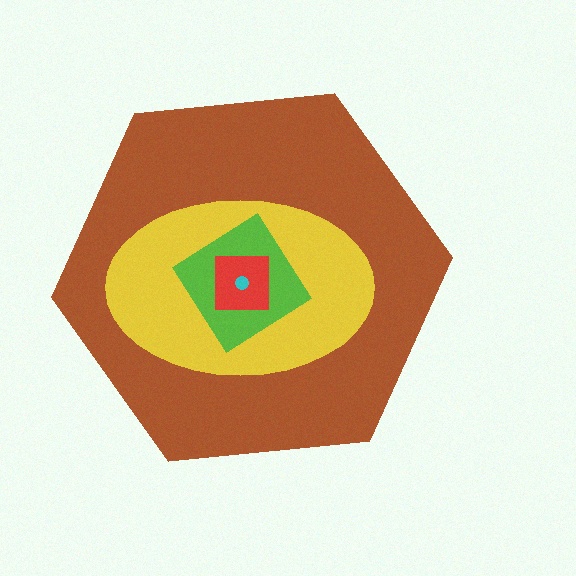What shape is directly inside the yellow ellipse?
The lime diamond.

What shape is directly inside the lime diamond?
The red square.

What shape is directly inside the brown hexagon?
The yellow ellipse.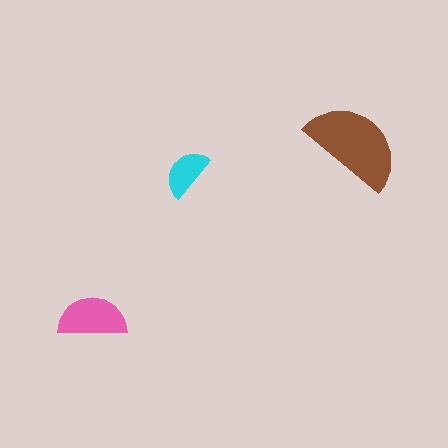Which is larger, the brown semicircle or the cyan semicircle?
The brown one.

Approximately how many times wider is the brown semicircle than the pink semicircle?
About 1.5 times wider.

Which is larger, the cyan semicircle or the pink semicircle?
The pink one.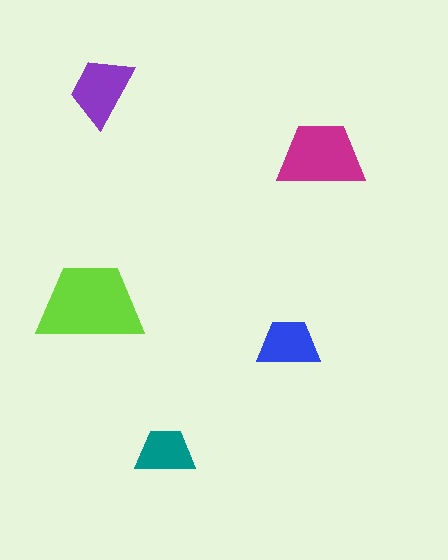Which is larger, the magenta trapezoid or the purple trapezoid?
The magenta one.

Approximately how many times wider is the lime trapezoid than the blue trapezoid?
About 1.5 times wider.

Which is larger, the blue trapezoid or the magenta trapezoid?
The magenta one.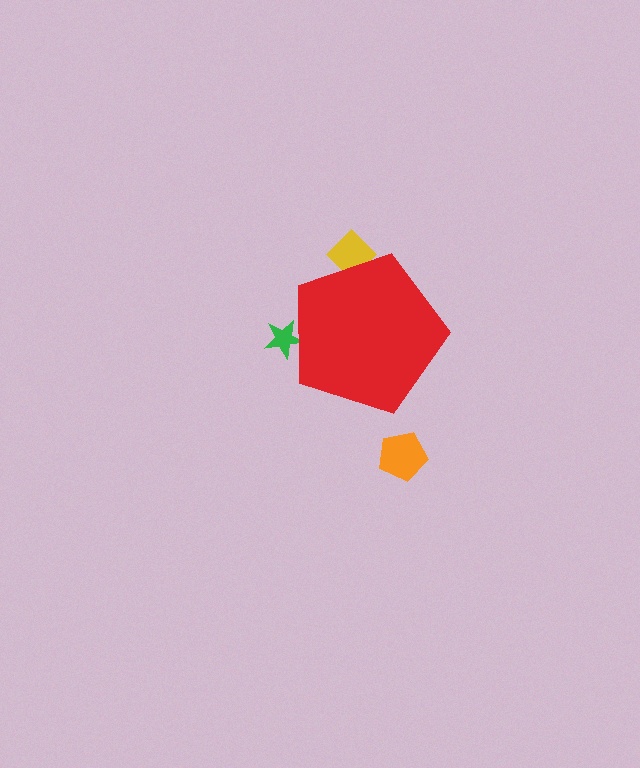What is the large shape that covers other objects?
A red pentagon.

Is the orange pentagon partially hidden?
No, the orange pentagon is fully visible.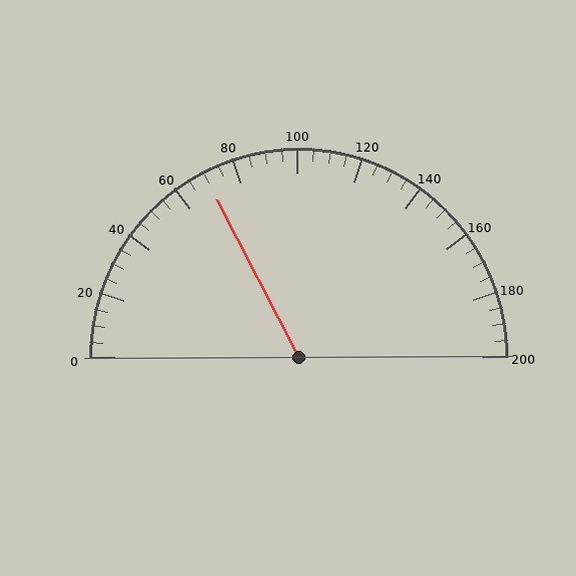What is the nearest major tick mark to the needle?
The nearest major tick mark is 80.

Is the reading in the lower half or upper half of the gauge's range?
The reading is in the lower half of the range (0 to 200).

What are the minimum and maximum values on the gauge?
The gauge ranges from 0 to 200.